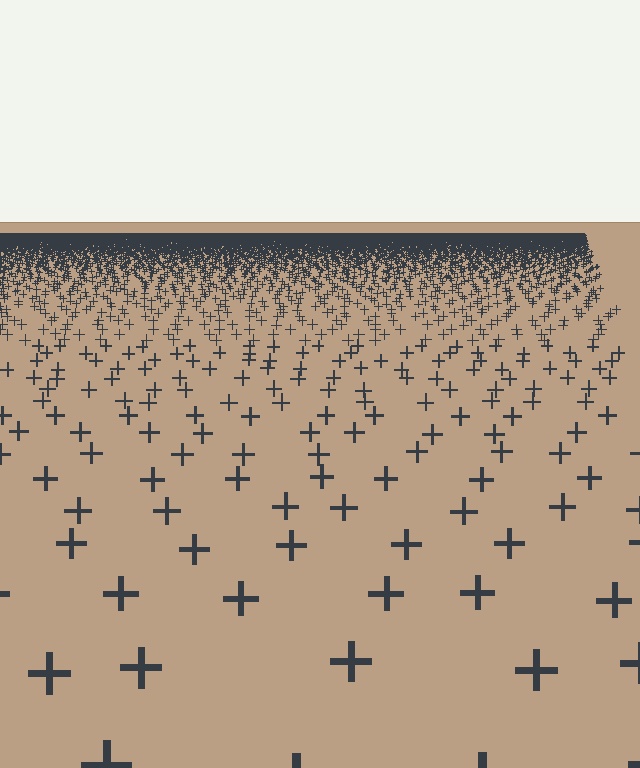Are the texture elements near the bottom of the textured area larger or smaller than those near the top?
Larger. Near the bottom, elements are closer to the viewer and appear at a bigger on-screen size.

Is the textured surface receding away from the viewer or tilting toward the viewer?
The surface is receding away from the viewer. Texture elements get smaller and denser toward the top.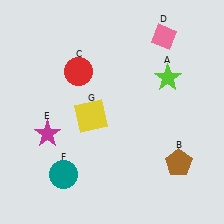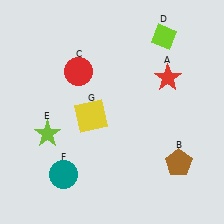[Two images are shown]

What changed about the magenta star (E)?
In Image 1, E is magenta. In Image 2, it changed to lime.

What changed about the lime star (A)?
In Image 1, A is lime. In Image 2, it changed to red.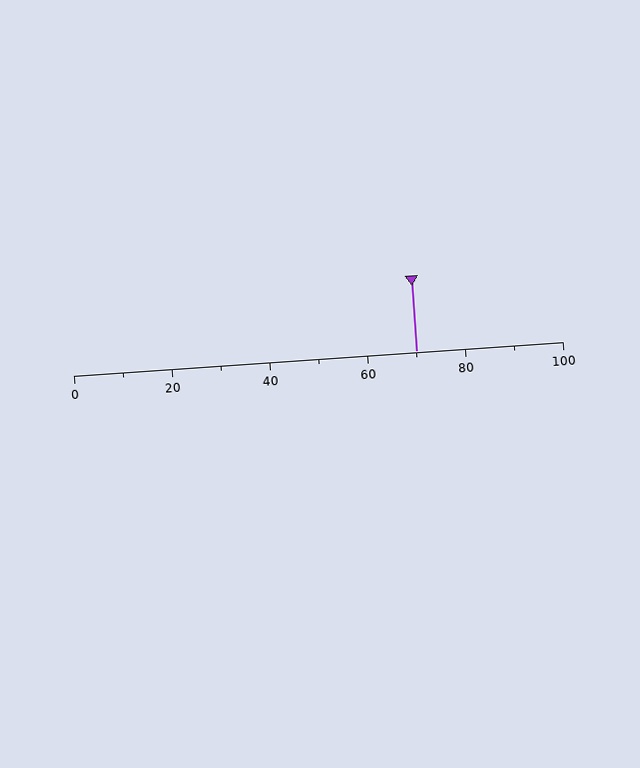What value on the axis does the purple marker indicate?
The marker indicates approximately 70.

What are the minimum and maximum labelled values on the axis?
The axis runs from 0 to 100.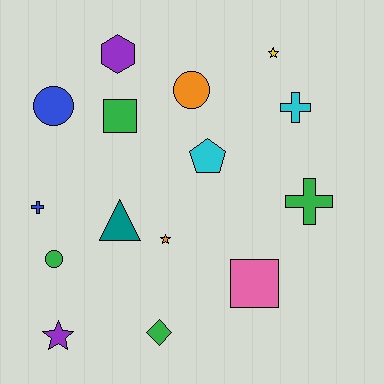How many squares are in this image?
There are 2 squares.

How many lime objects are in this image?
There are no lime objects.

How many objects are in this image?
There are 15 objects.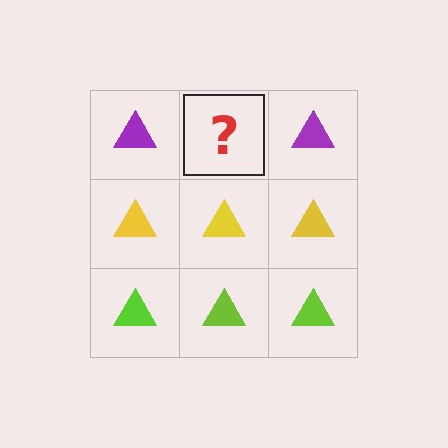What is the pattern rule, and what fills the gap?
The rule is that each row has a consistent color. The gap should be filled with a purple triangle.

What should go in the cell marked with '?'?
The missing cell should contain a purple triangle.